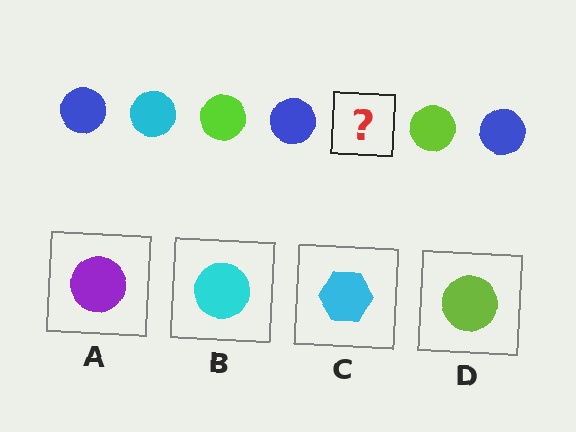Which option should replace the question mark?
Option B.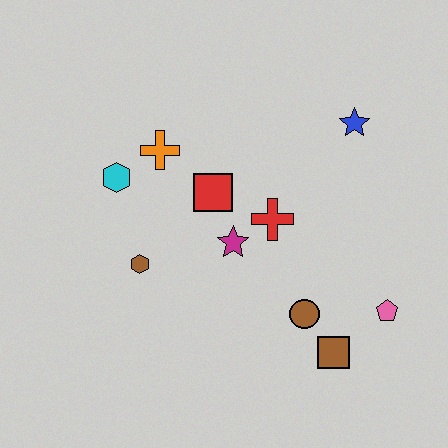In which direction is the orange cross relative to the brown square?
The orange cross is above the brown square.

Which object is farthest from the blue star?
The brown hexagon is farthest from the blue star.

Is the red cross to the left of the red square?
No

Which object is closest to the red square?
The magenta star is closest to the red square.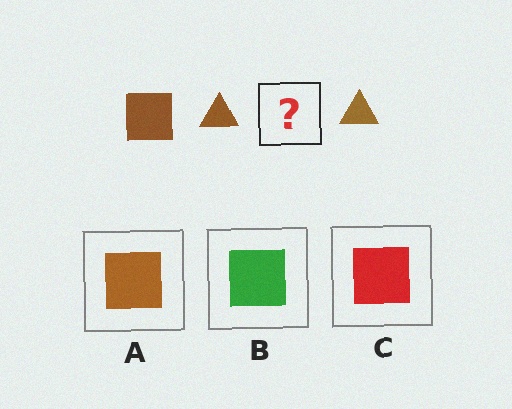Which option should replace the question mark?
Option A.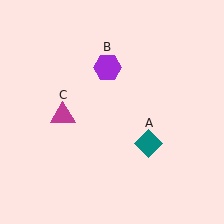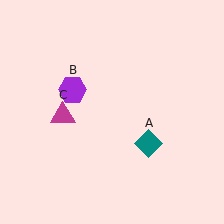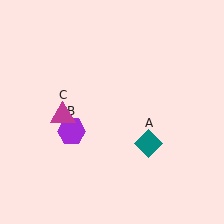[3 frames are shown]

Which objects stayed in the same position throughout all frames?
Teal diamond (object A) and magenta triangle (object C) remained stationary.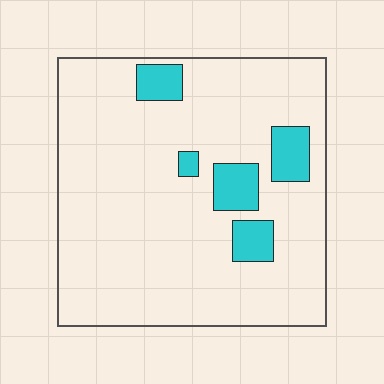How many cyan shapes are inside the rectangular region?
5.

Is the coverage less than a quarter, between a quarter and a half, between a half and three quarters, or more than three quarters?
Less than a quarter.